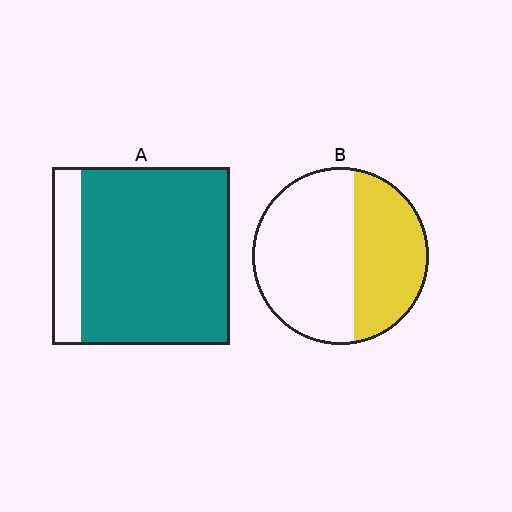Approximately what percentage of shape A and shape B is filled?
A is approximately 85% and B is approximately 40%.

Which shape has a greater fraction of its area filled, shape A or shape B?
Shape A.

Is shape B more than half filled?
No.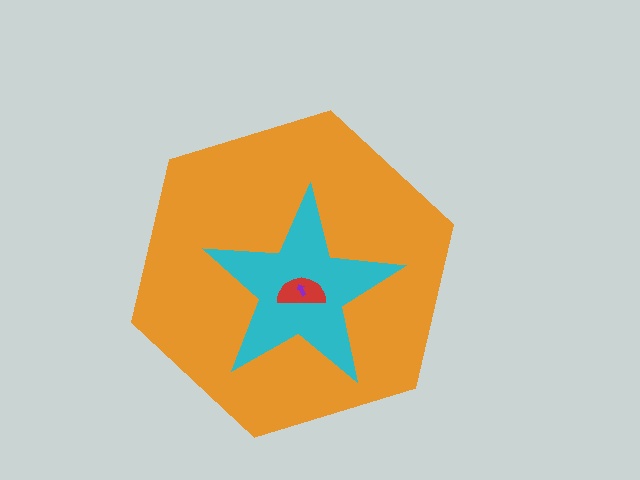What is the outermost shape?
The orange hexagon.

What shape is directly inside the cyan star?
The red semicircle.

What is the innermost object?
The purple arrow.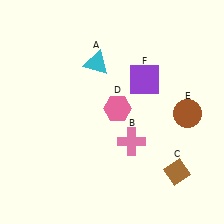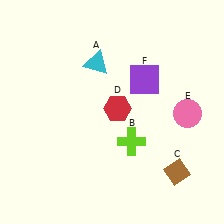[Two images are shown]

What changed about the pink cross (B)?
In Image 1, B is pink. In Image 2, it changed to lime.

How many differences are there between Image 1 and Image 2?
There are 3 differences between the two images.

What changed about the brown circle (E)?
In Image 1, E is brown. In Image 2, it changed to pink.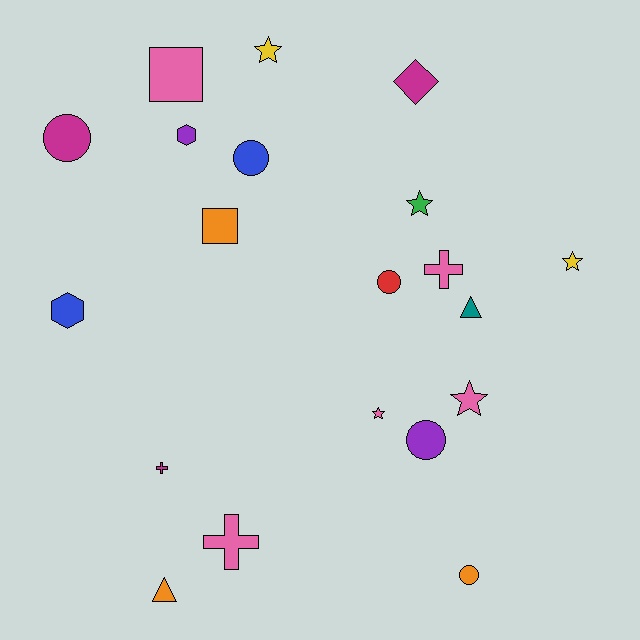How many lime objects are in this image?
There are no lime objects.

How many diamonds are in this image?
There is 1 diamond.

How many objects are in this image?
There are 20 objects.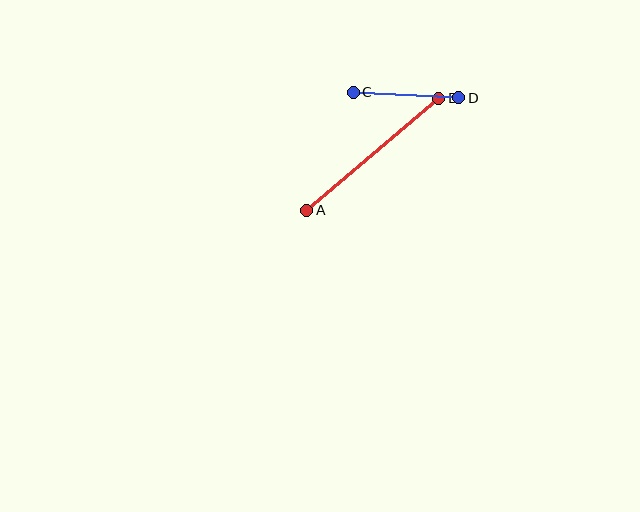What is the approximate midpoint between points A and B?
The midpoint is at approximately (373, 154) pixels.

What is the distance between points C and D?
The distance is approximately 106 pixels.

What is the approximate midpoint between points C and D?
The midpoint is at approximately (406, 95) pixels.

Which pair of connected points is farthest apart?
Points A and B are farthest apart.